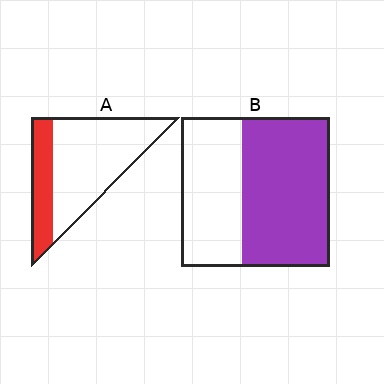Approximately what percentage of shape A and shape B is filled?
A is approximately 25% and B is approximately 60%.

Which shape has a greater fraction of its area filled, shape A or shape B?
Shape B.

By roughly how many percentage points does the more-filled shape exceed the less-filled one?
By roughly 30 percentage points (B over A).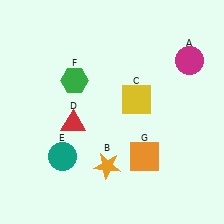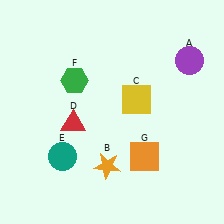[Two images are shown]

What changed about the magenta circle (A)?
In Image 1, A is magenta. In Image 2, it changed to purple.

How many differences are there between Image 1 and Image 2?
There is 1 difference between the two images.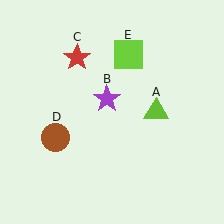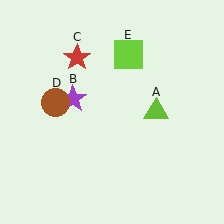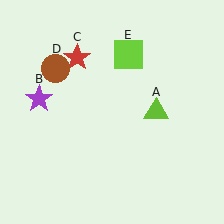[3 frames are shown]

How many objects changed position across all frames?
2 objects changed position: purple star (object B), brown circle (object D).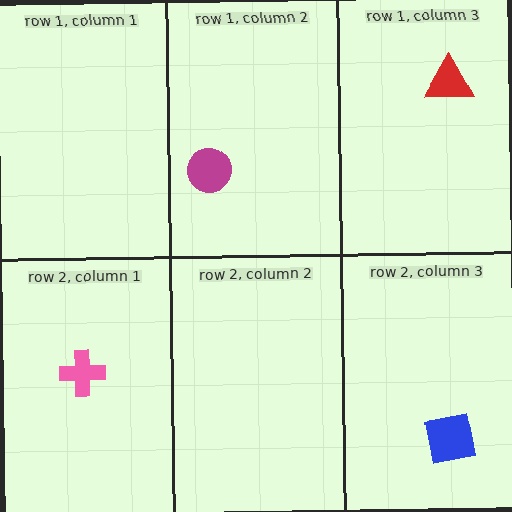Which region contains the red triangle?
The row 1, column 3 region.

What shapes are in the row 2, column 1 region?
The pink cross.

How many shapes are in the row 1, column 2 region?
1.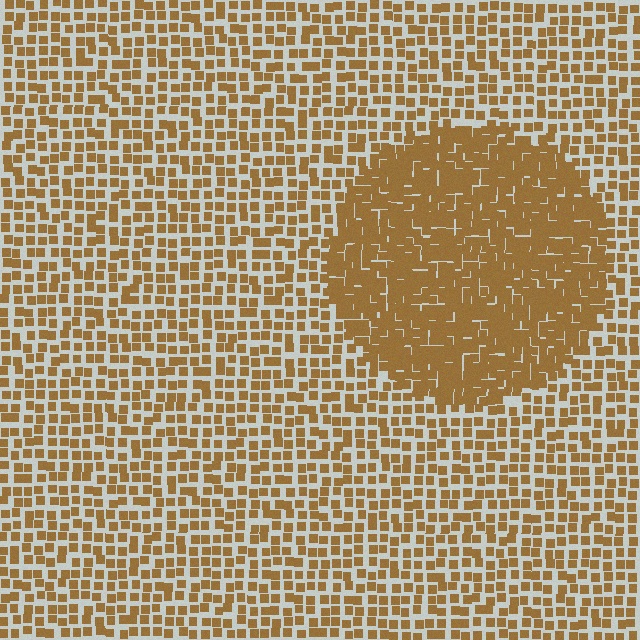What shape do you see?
I see a circle.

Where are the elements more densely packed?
The elements are more densely packed inside the circle boundary.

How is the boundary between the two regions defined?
The boundary is defined by a change in element density (approximately 2.0x ratio). All elements are the same color, size, and shape.